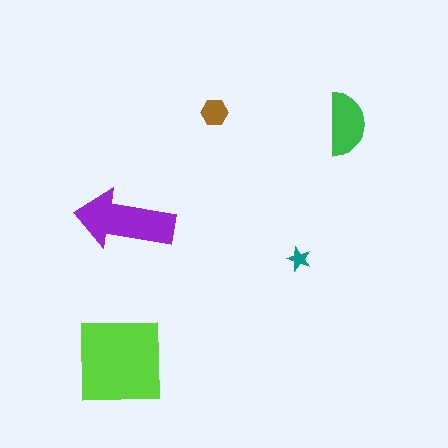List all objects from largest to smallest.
The lime square, the purple arrow, the green semicircle, the brown hexagon, the teal star.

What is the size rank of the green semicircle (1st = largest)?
3rd.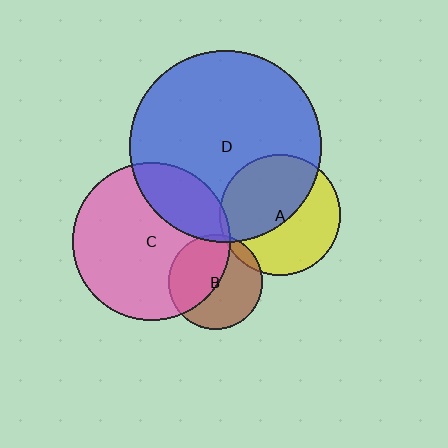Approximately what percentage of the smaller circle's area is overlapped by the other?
Approximately 5%.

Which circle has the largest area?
Circle D (blue).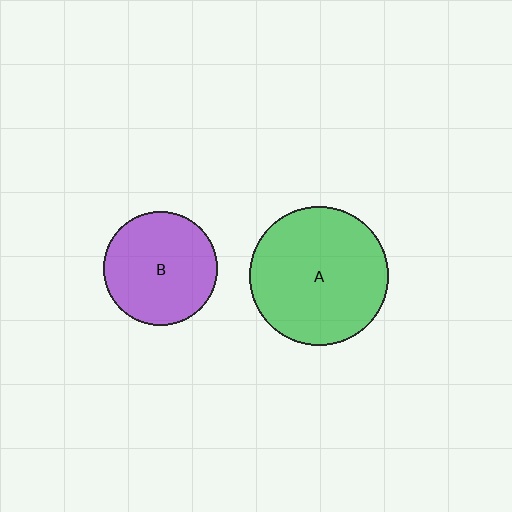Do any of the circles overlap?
No, none of the circles overlap.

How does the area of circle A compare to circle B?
Approximately 1.5 times.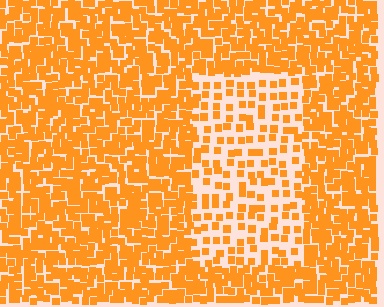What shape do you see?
I see a rectangle.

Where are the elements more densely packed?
The elements are more densely packed outside the rectangle boundary.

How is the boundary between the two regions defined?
The boundary is defined by a change in element density (approximately 2.3x ratio). All elements are the same color, size, and shape.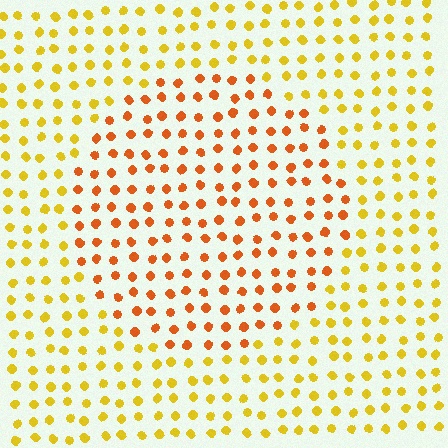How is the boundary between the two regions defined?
The boundary is defined purely by a slight shift in hue (about 32 degrees). Spacing, size, and orientation are identical on both sides.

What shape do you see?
I see a circle.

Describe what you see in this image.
The image is filled with small yellow elements in a uniform arrangement. A circle-shaped region is visible where the elements are tinted to a slightly different hue, forming a subtle color boundary.